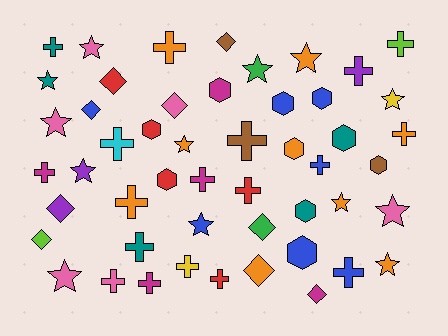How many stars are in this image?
There are 13 stars.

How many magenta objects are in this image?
There are 5 magenta objects.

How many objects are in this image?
There are 50 objects.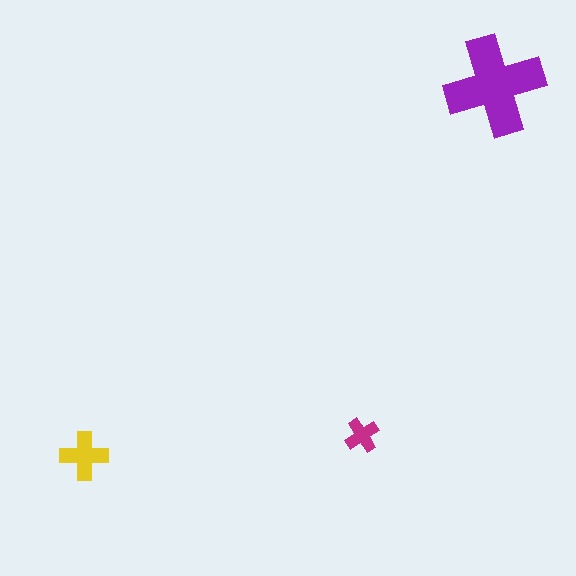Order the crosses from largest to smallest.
the purple one, the yellow one, the magenta one.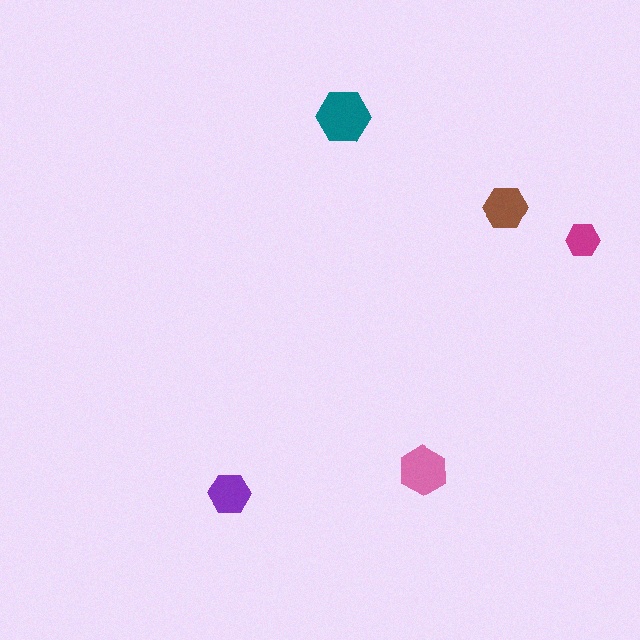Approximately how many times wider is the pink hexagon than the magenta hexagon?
About 1.5 times wider.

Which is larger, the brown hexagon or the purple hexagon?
The brown one.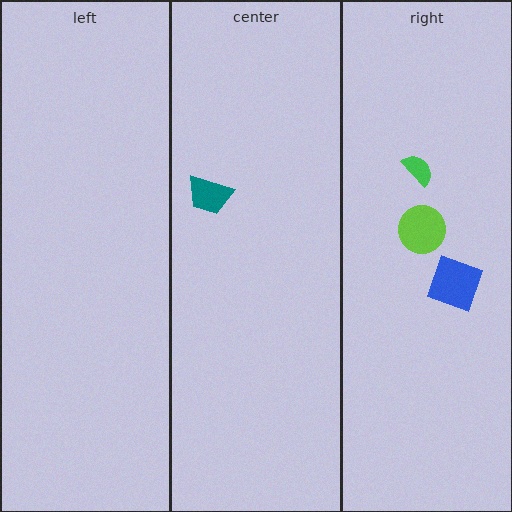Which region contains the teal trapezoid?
The center region.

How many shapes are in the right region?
3.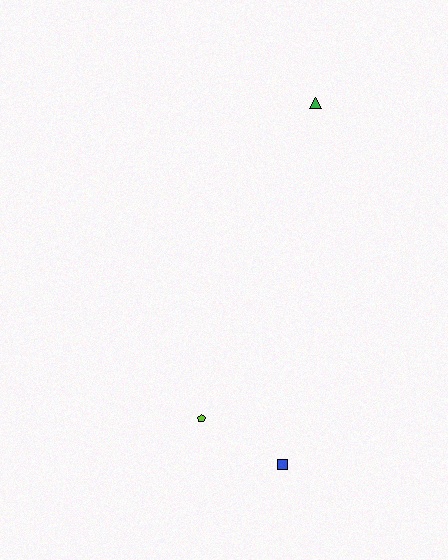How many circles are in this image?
There are no circles.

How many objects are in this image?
There are 3 objects.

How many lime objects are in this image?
There is 1 lime object.